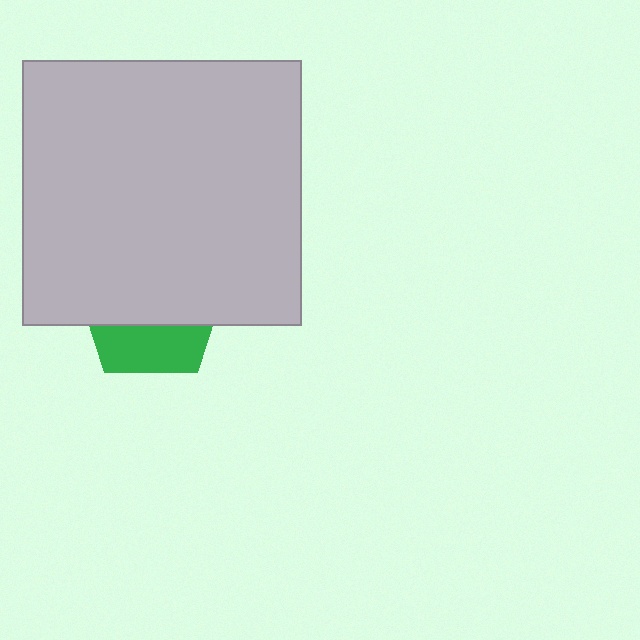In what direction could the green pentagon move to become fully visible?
The green pentagon could move down. That would shift it out from behind the light gray rectangle entirely.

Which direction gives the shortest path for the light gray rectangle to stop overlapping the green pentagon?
Moving up gives the shortest separation.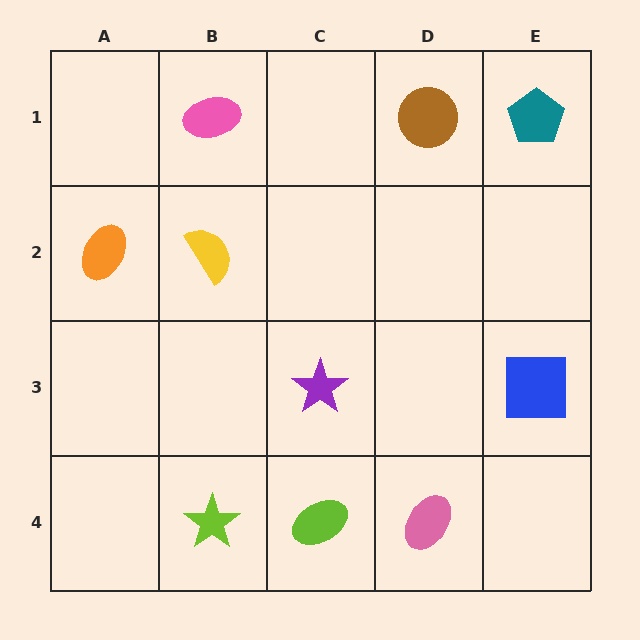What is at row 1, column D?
A brown circle.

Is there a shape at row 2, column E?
No, that cell is empty.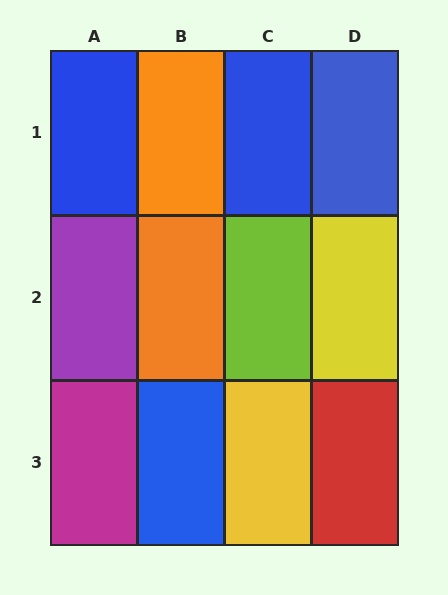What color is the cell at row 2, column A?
Purple.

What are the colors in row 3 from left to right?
Magenta, blue, yellow, red.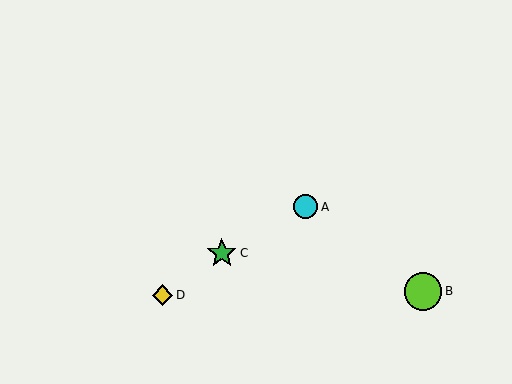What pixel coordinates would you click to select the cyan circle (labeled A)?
Click at (306, 207) to select the cyan circle A.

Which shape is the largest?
The lime circle (labeled B) is the largest.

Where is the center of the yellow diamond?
The center of the yellow diamond is at (163, 295).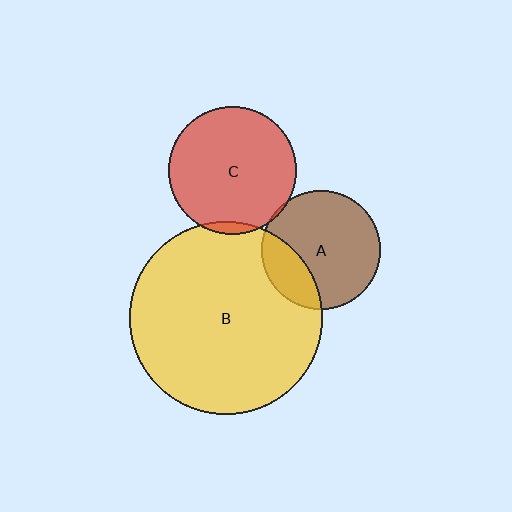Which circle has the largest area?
Circle B (yellow).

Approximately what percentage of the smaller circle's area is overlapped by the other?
Approximately 5%.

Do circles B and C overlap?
Yes.